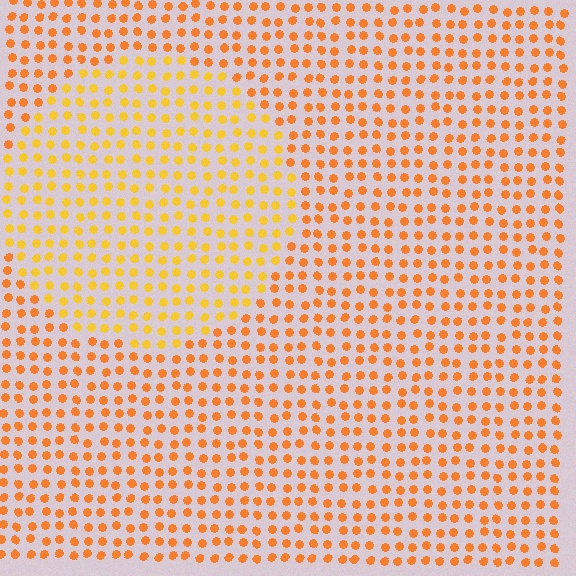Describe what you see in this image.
The image is filled with small orange elements in a uniform arrangement. A circle-shaped region is visible where the elements are tinted to a slightly different hue, forming a subtle color boundary.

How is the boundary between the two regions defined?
The boundary is defined purely by a slight shift in hue (about 22 degrees). Spacing, size, and orientation are identical on both sides.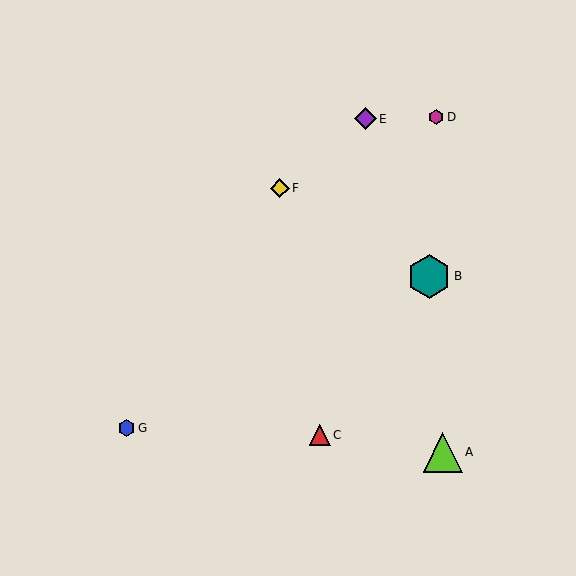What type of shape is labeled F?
Shape F is a yellow diamond.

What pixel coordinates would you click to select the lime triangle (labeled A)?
Click at (443, 452) to select the lime triangle A.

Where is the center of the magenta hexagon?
The center of the magenta hexagon is at (436, 117).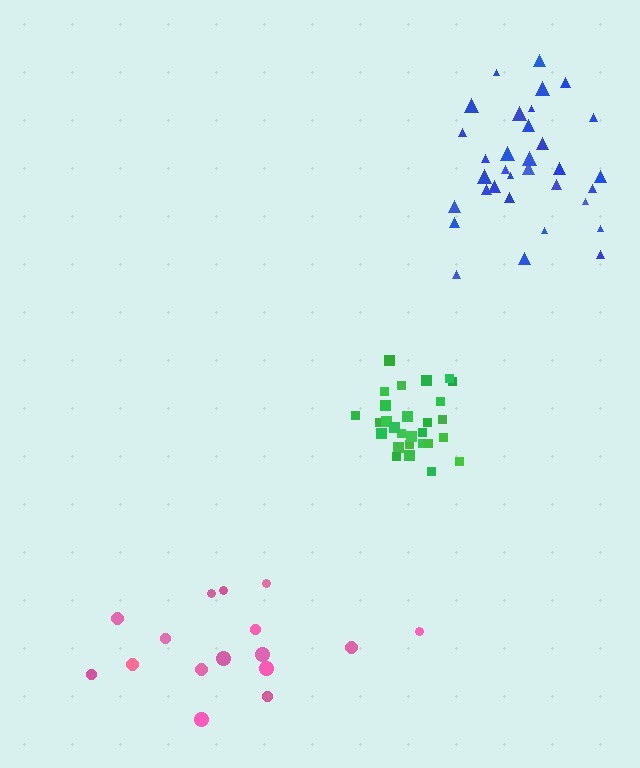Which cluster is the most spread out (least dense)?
Pink.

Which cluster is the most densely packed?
Green.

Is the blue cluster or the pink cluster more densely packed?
Blue.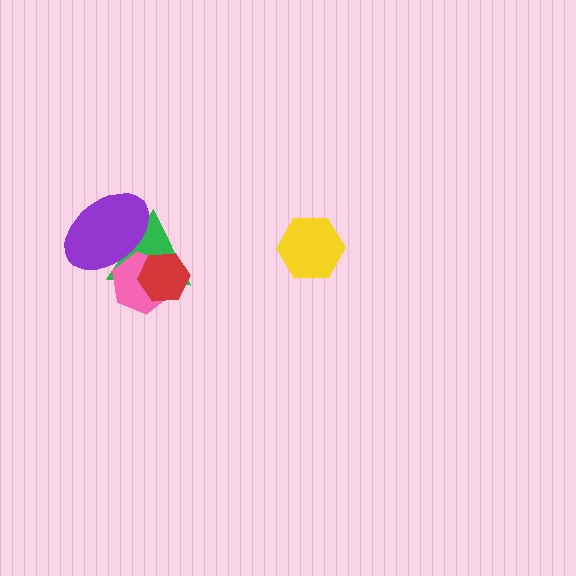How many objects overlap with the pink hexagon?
3 objects overlap with the pink hexagon.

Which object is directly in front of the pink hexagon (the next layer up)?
The red hexagon is directly in front of the pink hexagon.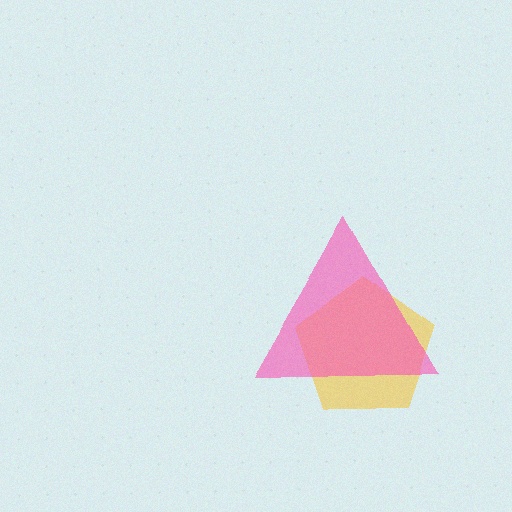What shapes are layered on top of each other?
The layered shapes are: a yellow pentagon, a pink triangle.